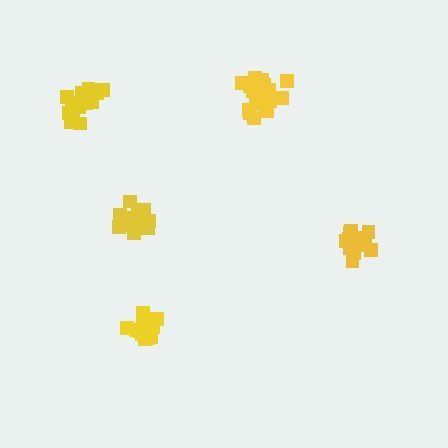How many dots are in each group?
Group 1: 15 dots, Group 2: 21 dots, Group 3: 19 dots, Group 4: 17 dots, Group 5: 15 dots (87 total).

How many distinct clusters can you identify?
There are 5 distinct clusters.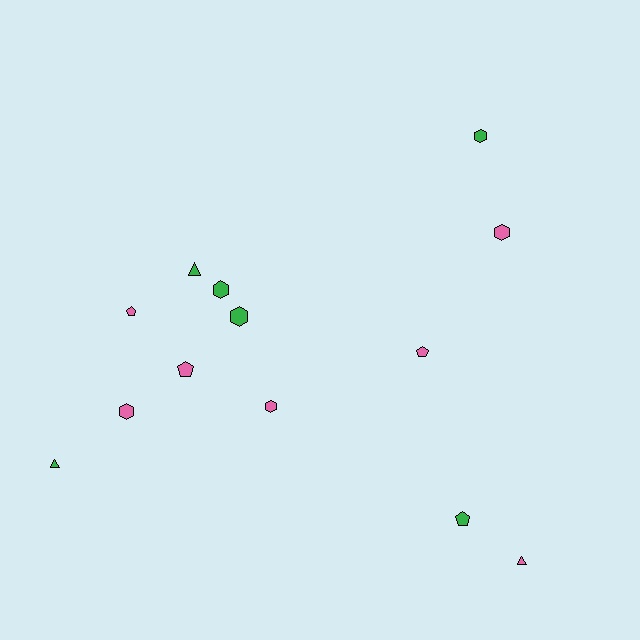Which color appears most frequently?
Pink, with 7 objects.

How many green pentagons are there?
There is 1 green pentagon.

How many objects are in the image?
There are 13 objects.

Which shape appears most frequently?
Hexagon, with 6 objects.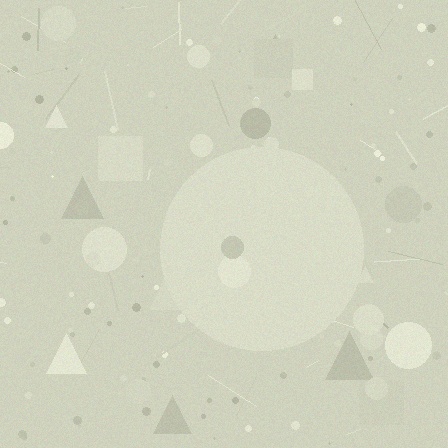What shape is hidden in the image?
A circle is hidden in the image.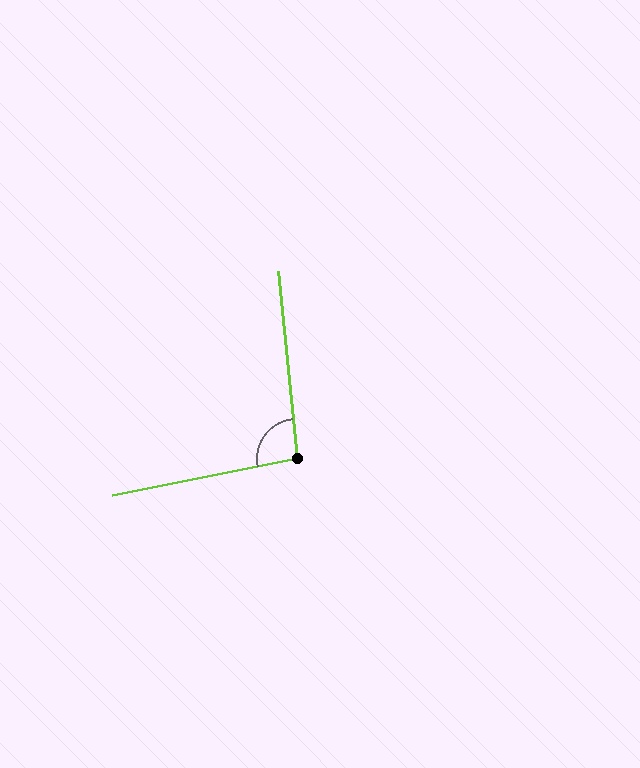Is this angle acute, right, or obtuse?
It is obtuse.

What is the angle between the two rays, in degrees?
Approximately 96 degrees.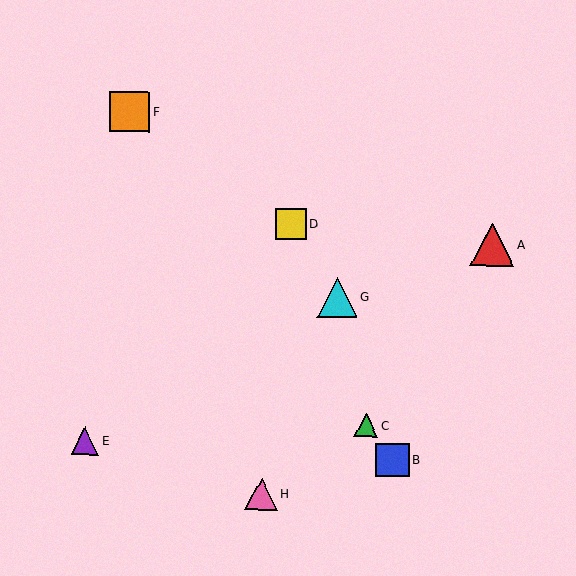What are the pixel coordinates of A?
Object A is at (492, 245).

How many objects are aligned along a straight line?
3 objects (B, C, F) are aligned along a straight line.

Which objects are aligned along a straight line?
Objects B, C, F are aligned along a straight line.